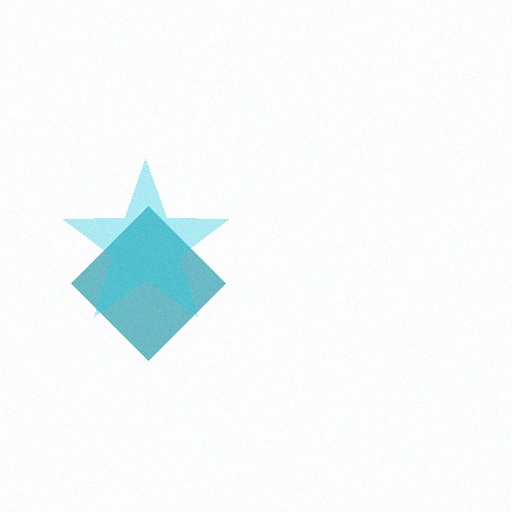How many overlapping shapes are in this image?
There are 2 overlapping shapes in the image.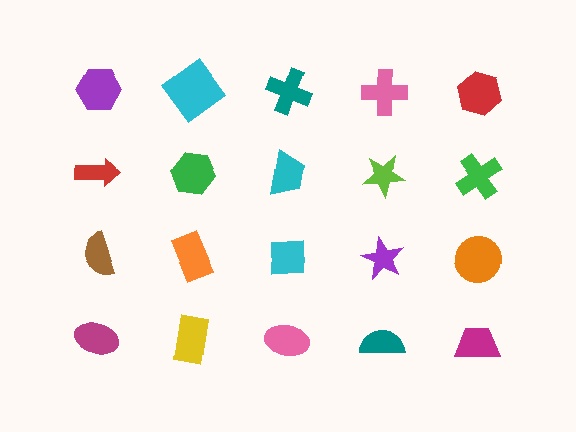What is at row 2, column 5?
A green cross.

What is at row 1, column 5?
A red hexagon.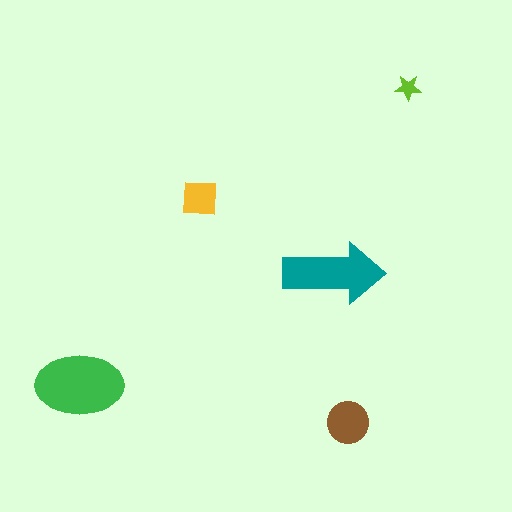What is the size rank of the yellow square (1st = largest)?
4th.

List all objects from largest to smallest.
The green ellipse, the teal arrow, the brown circle, the yellow square, the lime star.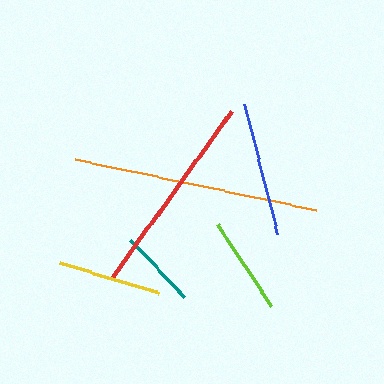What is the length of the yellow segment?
The yellow segment is approximately 104 pixels long.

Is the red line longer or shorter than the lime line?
The red line is longer than the lime line.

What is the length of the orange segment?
The orange segment is approximately 246 pixels long.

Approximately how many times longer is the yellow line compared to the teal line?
The yellow line is approximately 1.3 times the length of the teal line.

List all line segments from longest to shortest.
From longest to shortest: orange, red, blue, yellow, lime, teal.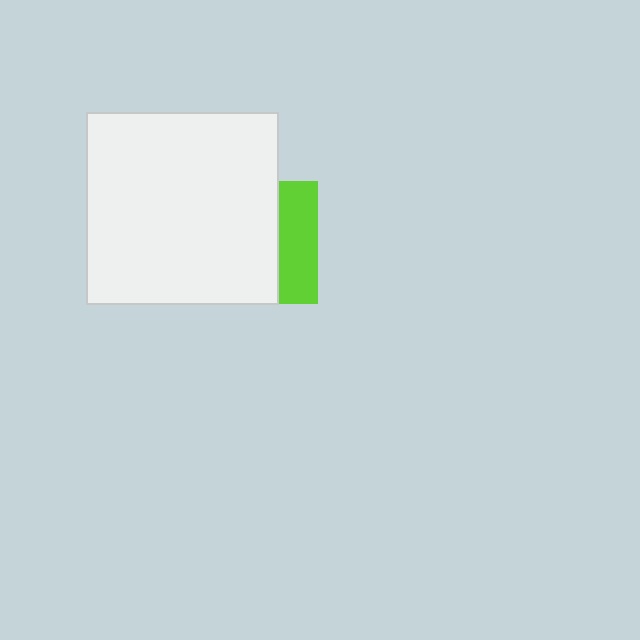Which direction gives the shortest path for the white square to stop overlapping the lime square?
Moving left gives the shortest separation.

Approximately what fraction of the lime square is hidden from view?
Roughly 69% of the lime square is hidden behind the white square.